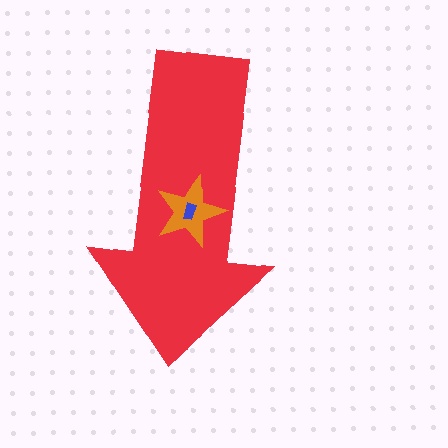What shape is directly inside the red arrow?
The orange star.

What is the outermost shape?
The red arrow.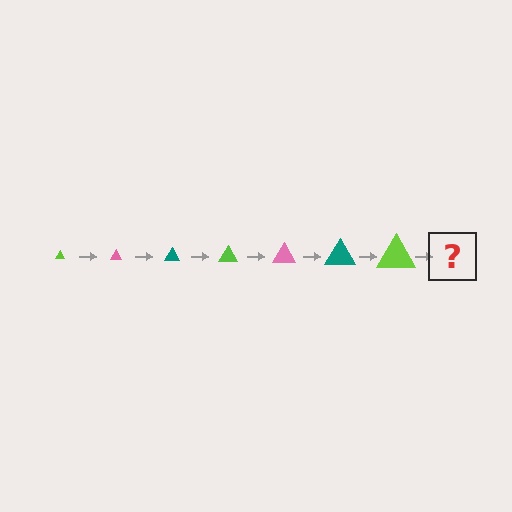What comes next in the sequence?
The next element should be a pink triangle, larger than the previous one.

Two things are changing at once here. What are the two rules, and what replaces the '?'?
The two rules are that the triangle grows larger each step and the color cycles through lime, pink, and teal. The '?' should be a pink triangle, larger than the previous one.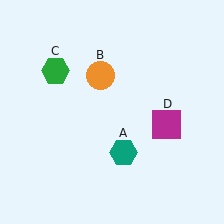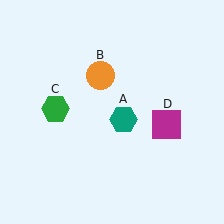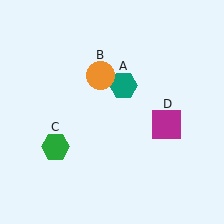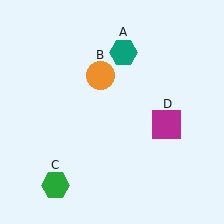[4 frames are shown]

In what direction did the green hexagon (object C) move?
The green hexagon (object C) moved down.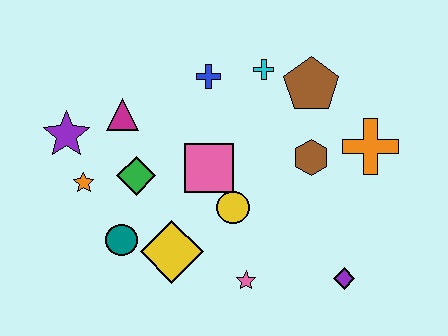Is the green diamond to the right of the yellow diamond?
No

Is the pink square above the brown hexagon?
No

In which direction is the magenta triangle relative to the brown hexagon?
The magenta triangle is to the left of the brown hexagon.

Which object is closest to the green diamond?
The orange star is closest to the green diamond.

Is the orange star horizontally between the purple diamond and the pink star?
No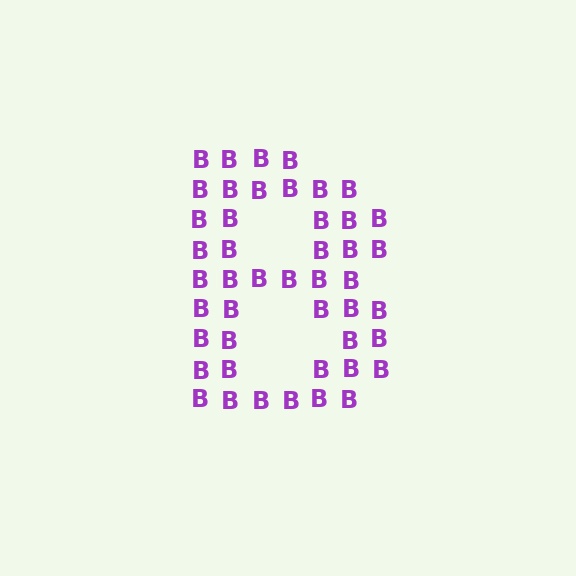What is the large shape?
The large shape is the letter B.